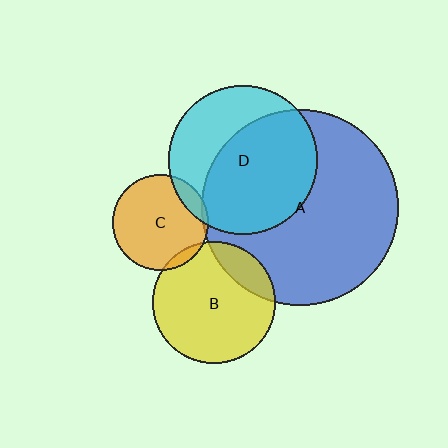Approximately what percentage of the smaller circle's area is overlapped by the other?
Approximately 5%.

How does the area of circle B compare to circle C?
Approximately 1.6 times.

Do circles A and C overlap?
Yes.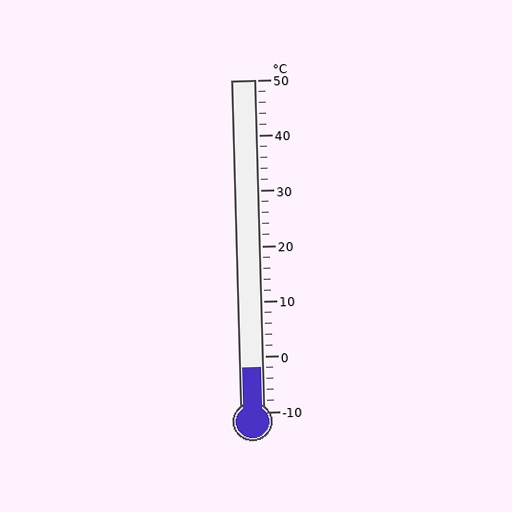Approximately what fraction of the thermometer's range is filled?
The thermometer is filled to approximately 15% of its range.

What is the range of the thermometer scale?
The thermometer scale ranges from -10°C to 50°C.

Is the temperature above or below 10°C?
The temperature is below 10°C.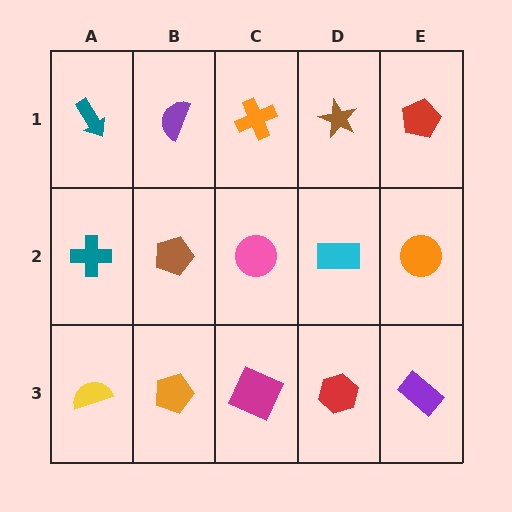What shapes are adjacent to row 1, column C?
A pink circle (row 2, column C), a purple semicircle (row 1, column B), a brown star (row 1, column D).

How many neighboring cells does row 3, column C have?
3.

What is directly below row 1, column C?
A pink circle.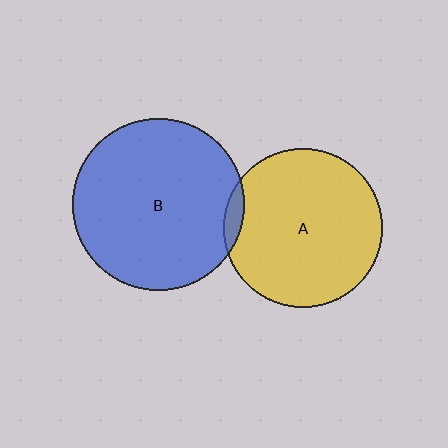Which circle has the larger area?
Circle B (blue).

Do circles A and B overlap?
Yes.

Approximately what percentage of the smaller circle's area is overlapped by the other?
Approximately 5%.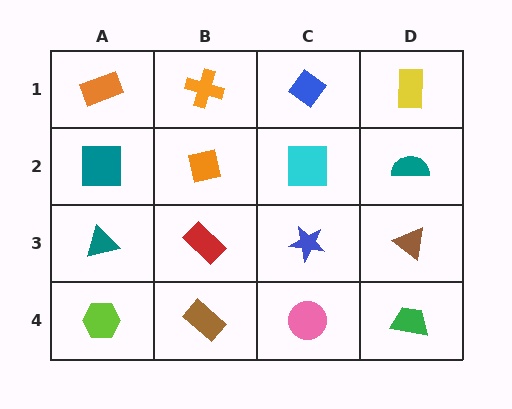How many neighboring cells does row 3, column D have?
3.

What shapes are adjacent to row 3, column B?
An orange square (row 2, column B), a brown rectangle (row 4, column B), a teal triangle (row 3, column A), a blue star (row 3, column C).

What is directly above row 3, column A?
A teal square.